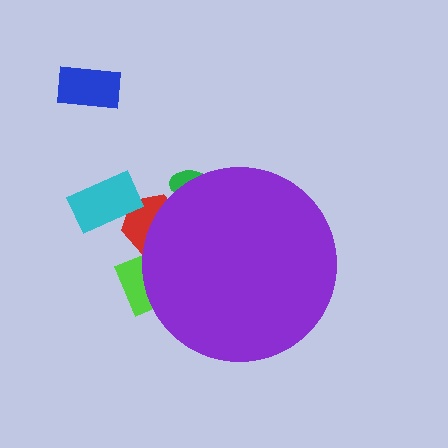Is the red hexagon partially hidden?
Yes, the red hexagon is partially hidden behind the purple circle.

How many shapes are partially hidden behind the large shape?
3 shapes are partially hidden.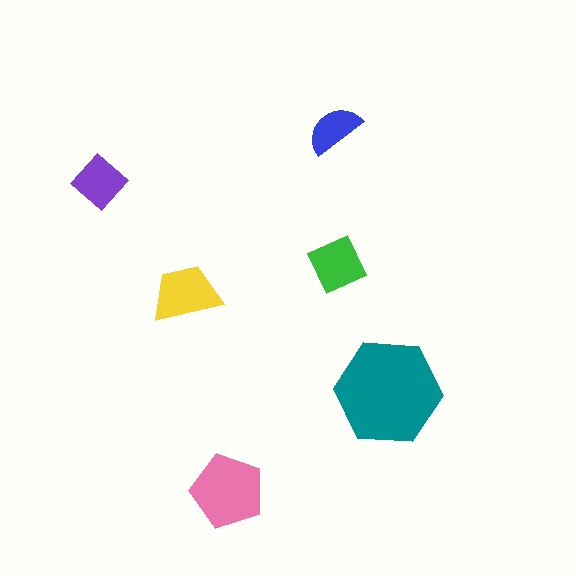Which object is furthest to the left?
The purple diamond is leftmost.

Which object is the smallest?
The blue semicircle.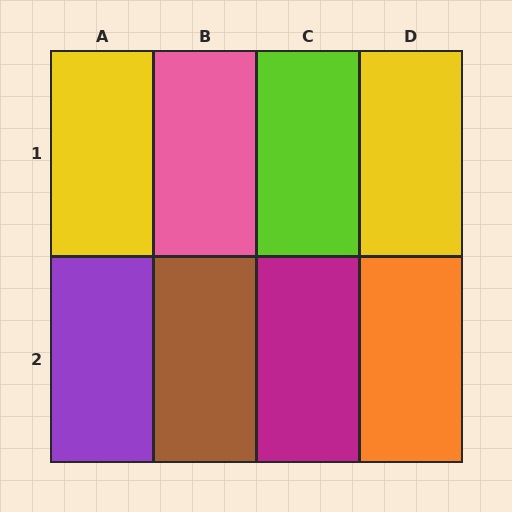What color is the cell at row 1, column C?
Lime.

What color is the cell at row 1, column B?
Pink.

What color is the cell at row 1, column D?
Yellow.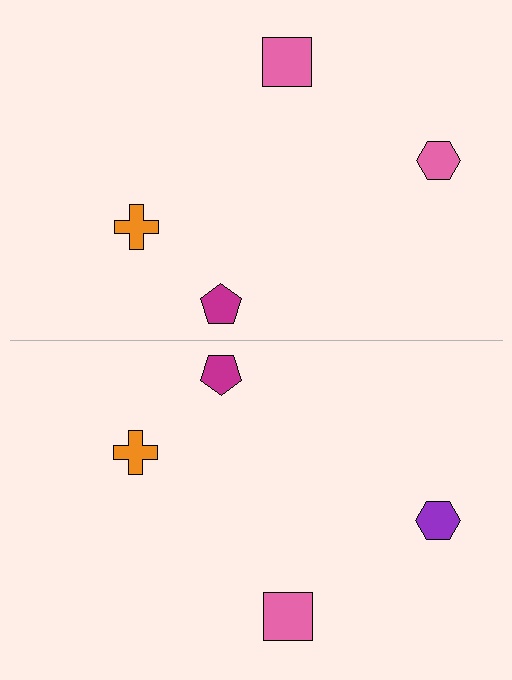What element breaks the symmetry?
The purple hexagon on the bottom side breaks the symmetry — its mirror counterpart is pink.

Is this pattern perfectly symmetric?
No, the pattern is not perfectly symmetric. The purple hexagon on the bottom side breaks the symmetry — its mirror counterpart is pink.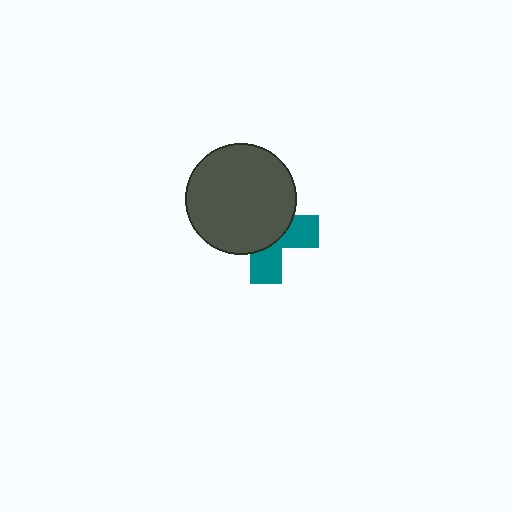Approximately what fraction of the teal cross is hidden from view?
Roughly 62% of the teal cross is hidden behind the dark gray circle.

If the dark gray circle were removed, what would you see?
You would see the complete teal cross.